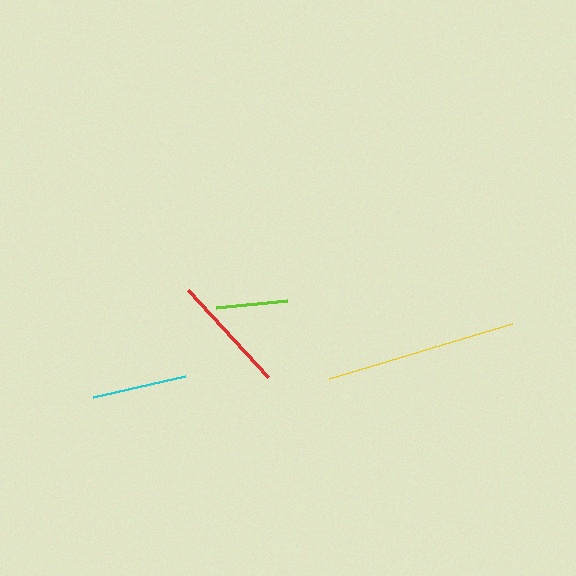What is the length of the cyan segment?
The cyan segment is approximately 95 pixels long.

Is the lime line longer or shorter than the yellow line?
The yellow line is longer than the lime line.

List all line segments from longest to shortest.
From longest to shortest: yellow, red, cyan, lime.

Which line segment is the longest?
The yellow line is the longest at approximately 191 pixels.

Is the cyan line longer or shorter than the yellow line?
The yellow line is longer than the cyan line.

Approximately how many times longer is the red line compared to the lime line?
The red line is approximately 1.7 times the length of the lime line.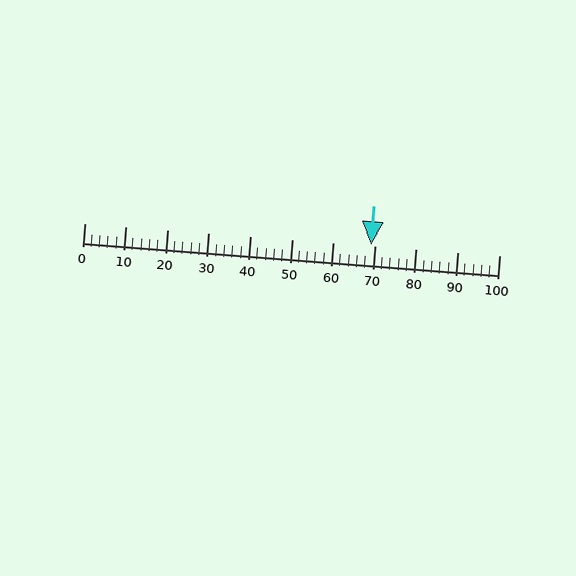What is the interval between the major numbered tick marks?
The major tick marks are spaced 10 units apart.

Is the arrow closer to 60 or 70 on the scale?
The arrow is closer to 70.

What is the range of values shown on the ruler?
The ruler shows values from 0 to 100.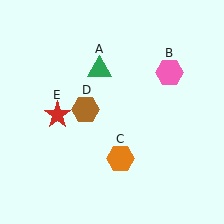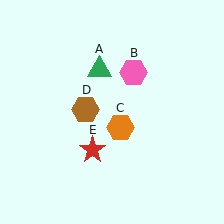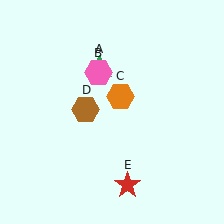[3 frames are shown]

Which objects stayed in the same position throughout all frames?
Green triangle (object A) and brown hexagon (object D) remained stationary.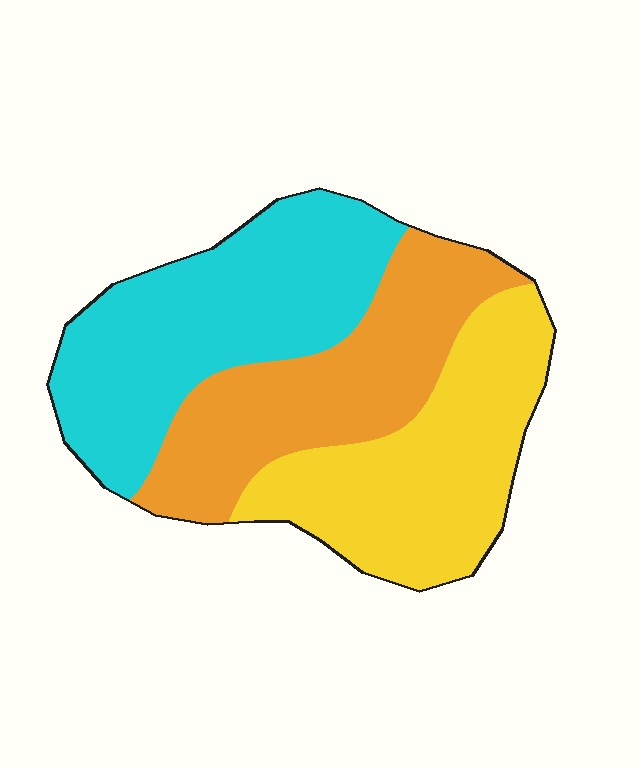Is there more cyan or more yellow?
Cyan.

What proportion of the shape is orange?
Orange covers about 30% of the shape.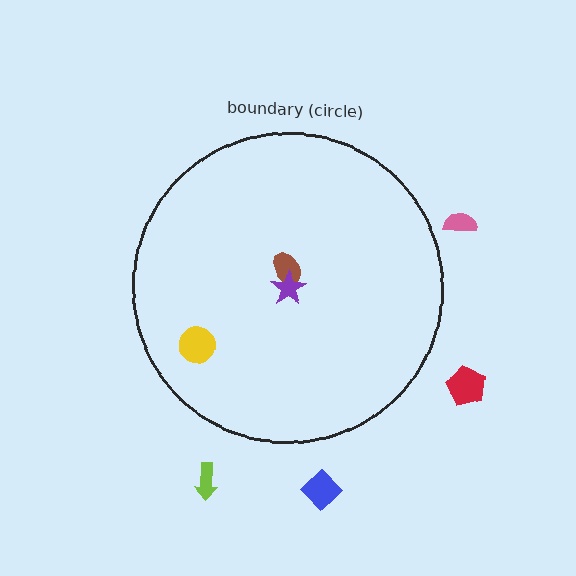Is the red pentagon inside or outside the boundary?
Outside.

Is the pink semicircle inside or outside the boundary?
Outside.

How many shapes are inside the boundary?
3 inside, 4 outside.